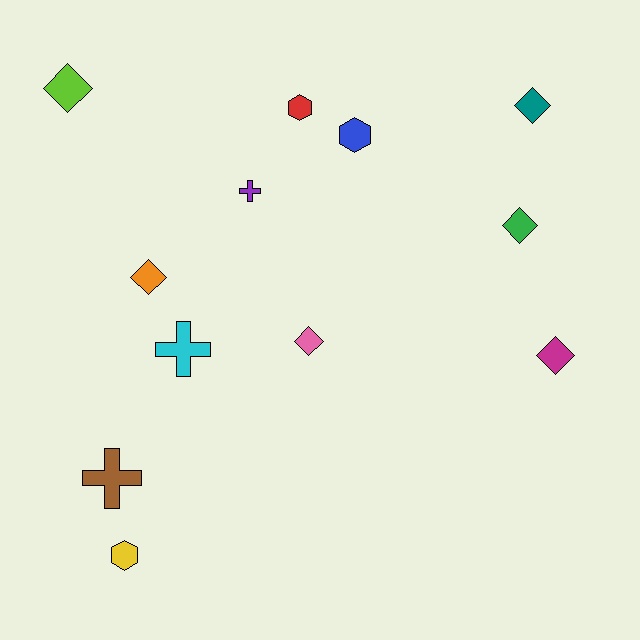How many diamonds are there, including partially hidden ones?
There are 6 diamonds.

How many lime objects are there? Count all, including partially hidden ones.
There is 1 lime object.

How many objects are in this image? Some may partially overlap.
There are 12 objects.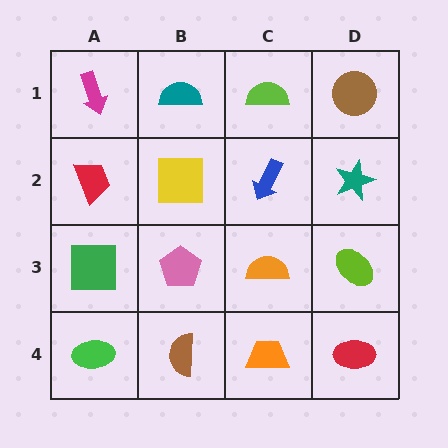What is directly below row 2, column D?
A lime ellipse.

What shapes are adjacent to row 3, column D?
A teal star (row 2, column D), a red ellipse (row 4, column D), an orange semicircle (row 3, column C).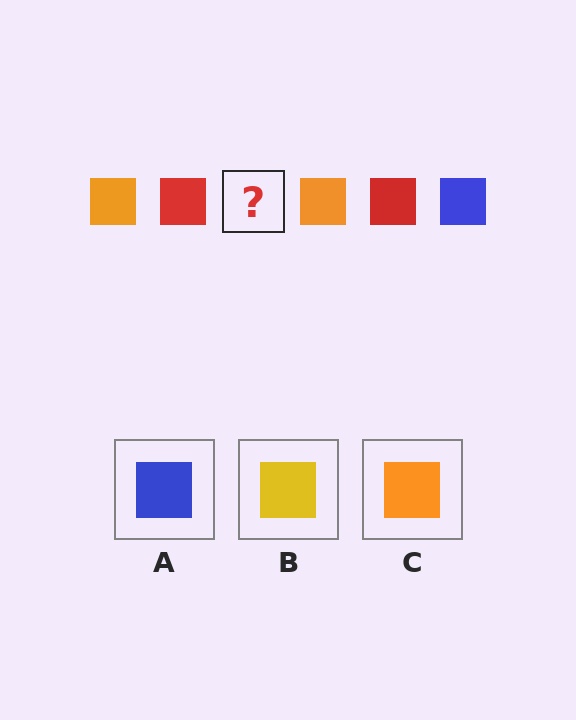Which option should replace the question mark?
Option A.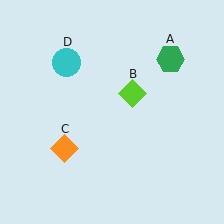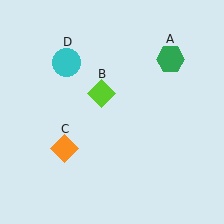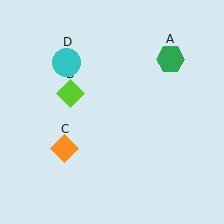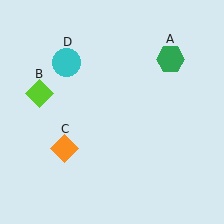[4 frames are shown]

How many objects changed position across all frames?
1 object changed position: lime diamond (object B).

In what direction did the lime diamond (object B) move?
The lime diamond (object B) moved left.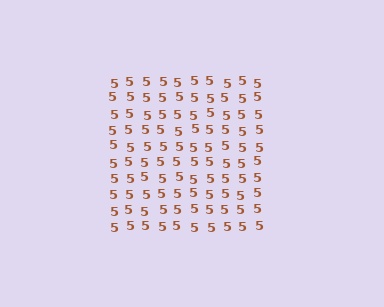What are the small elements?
The small elements are digit 5's.